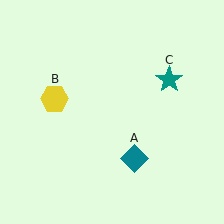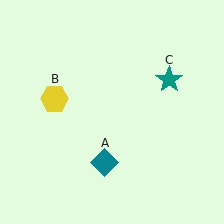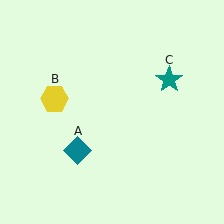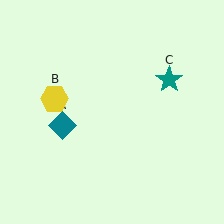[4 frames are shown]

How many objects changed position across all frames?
1 object changed position: teal diamond (object A).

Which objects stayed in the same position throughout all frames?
Yellow hexagon (object B) and teal star (object C) remained stationary.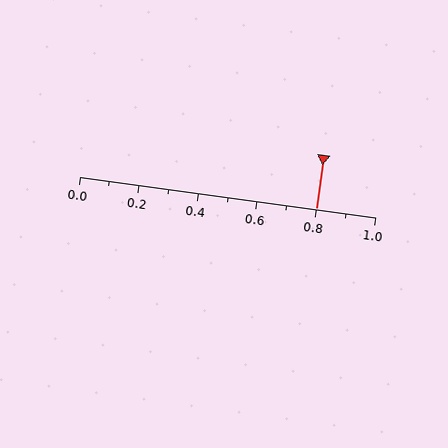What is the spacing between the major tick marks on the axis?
The major ticks are spaced 0.2 apart.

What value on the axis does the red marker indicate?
The marker indicates approximately 0.8.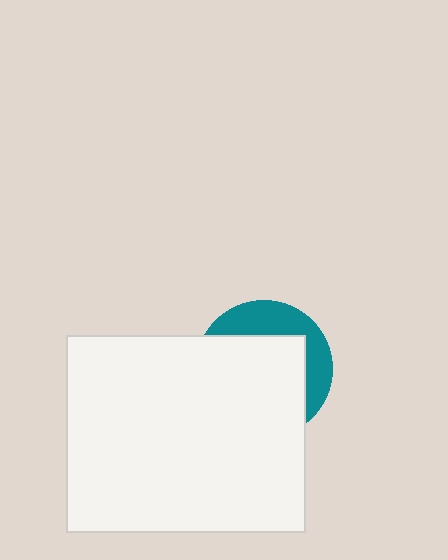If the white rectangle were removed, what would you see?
You would see the complete teal circle.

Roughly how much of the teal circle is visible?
A small part of it is visible (roughly 33%).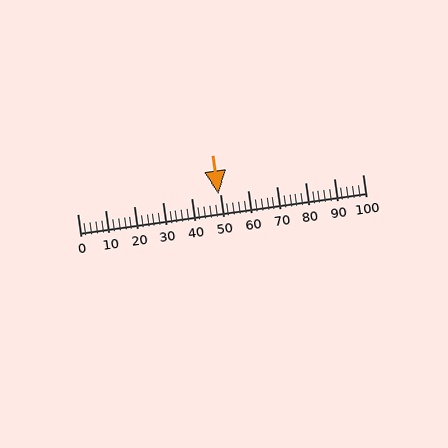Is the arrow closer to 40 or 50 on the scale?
The arrow is closer to 50.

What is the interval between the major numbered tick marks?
The major tick marks are spaced 10 units apart.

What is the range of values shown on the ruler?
The ruler shows values from 0 to 100.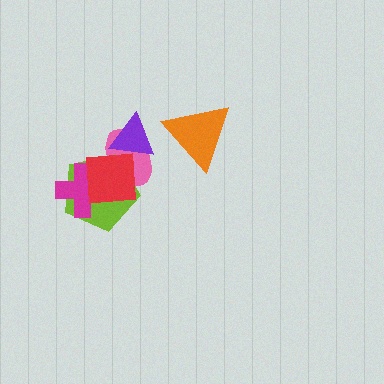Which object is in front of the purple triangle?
The red square is in front of the purple triangle.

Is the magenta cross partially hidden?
Yes, it is partially covered by another shape.